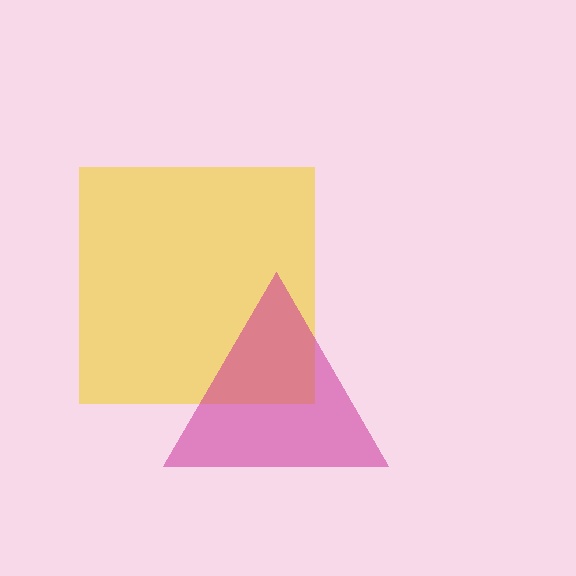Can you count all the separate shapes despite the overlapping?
Yes, there are 2 separate shapes.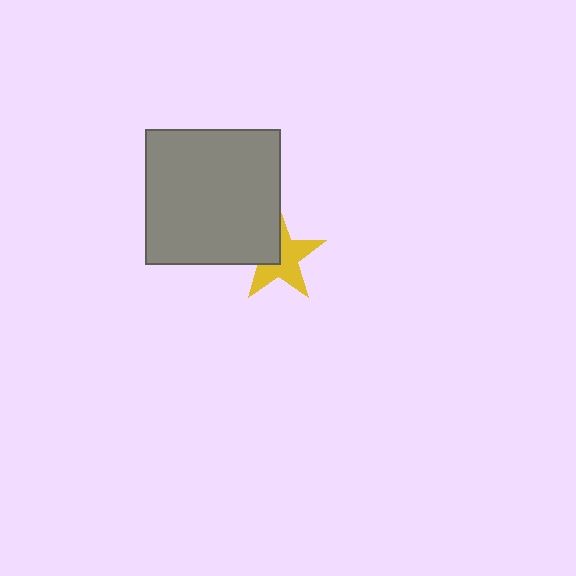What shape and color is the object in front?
The object in front is a gray square.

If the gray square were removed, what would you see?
You would see the complete yellow star.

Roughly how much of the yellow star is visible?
About half of it is visible (roughly 60%).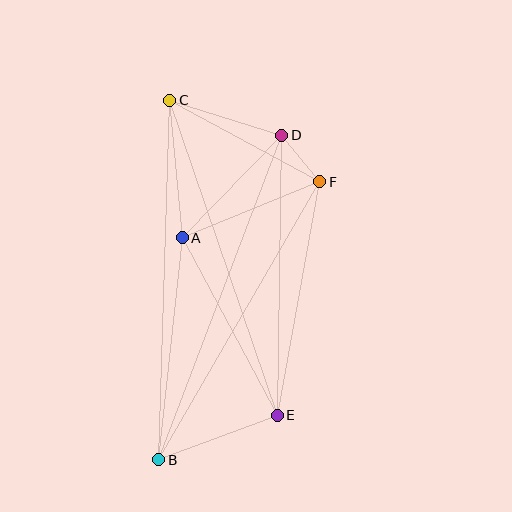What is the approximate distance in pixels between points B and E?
The distance between B and E is approximately 127 pixels.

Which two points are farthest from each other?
Points B and C are farthest from each other.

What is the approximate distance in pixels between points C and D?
The distance between C and D is approximately 117 pixels.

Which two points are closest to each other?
Points D and F are closest to each other.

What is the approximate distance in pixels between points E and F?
The distance between E and F is approximately 237 pixels.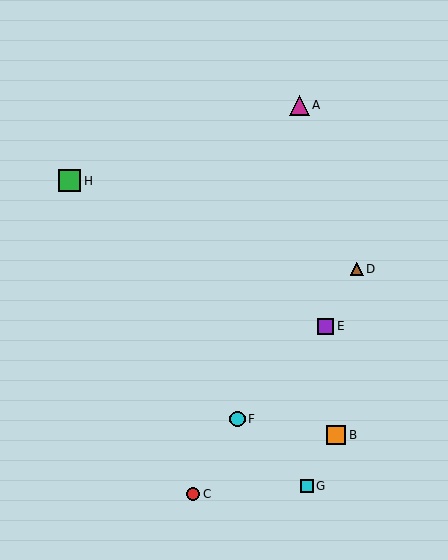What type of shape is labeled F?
Shape F is a cyan circle.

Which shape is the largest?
The green square (labeled H) is the largest.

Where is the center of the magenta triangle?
The center of the magenta triangle is at (300, 105).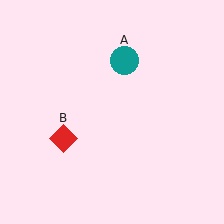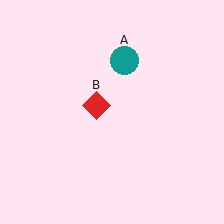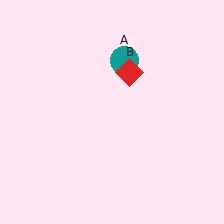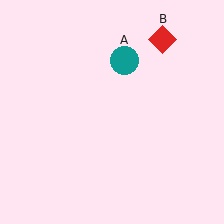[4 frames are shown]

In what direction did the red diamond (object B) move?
The red diamond (object B) moved up and to the right.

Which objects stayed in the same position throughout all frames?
Teal circle (object A) remained stationary.